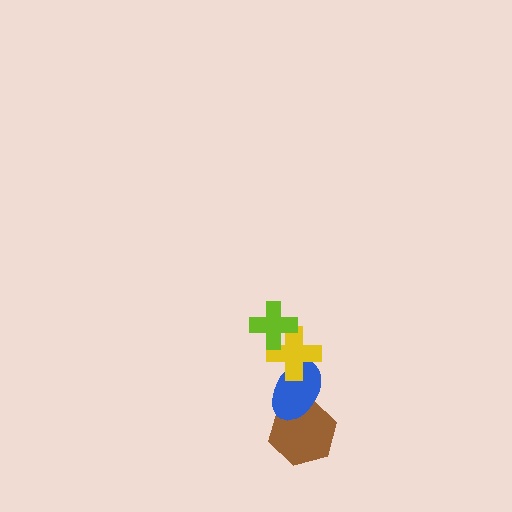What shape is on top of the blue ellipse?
The yellow cross is on top of the blue ellipse.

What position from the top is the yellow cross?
The yellow cross is 2nd from the top.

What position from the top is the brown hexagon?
The brown hexagon is 4th from the top.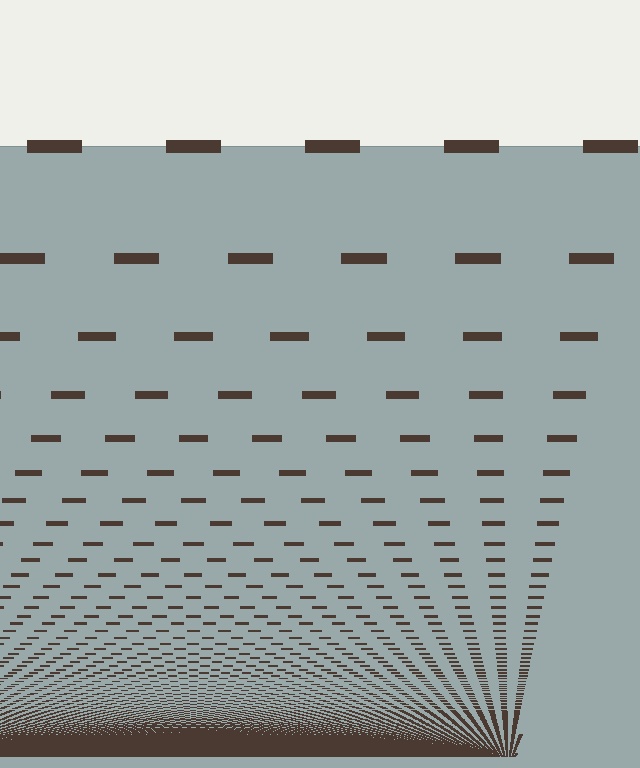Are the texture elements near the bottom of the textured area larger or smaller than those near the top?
Smaller. The gradient is inverted — elements near the bottom are smaller and denser.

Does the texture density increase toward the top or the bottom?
Density increases toward the bottom.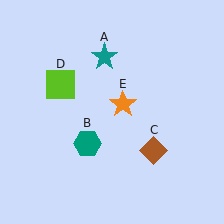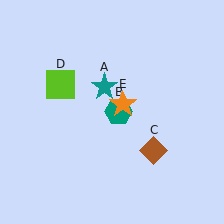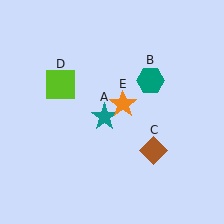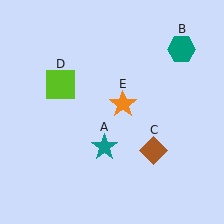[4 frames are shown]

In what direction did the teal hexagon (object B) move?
The teal hexagon (object B) moved up and to the right.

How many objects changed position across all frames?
2 objects changed position: teal star (object A), teal hexagon (object B).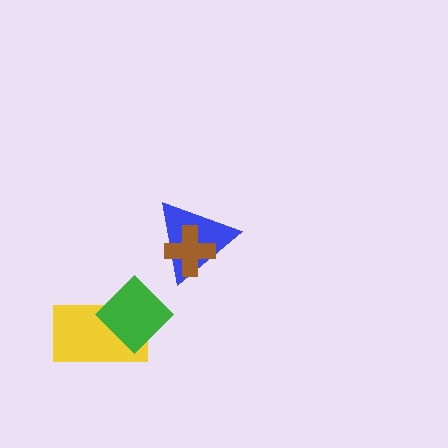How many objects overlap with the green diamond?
1 object overlaps with the green diamond.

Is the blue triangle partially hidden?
Yes, it is partially covered by another shape.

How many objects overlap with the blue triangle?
1 object overlaps with the blue triangle.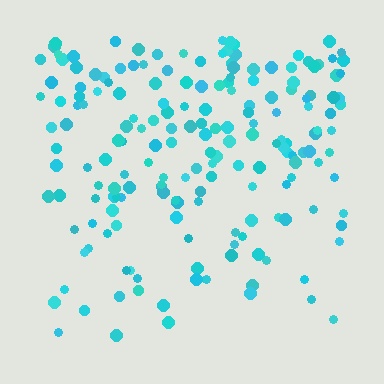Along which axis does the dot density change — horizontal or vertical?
Vertical.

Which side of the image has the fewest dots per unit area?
The bottom.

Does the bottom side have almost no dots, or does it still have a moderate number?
Still a moderate number, just noticeably fewer than the top.